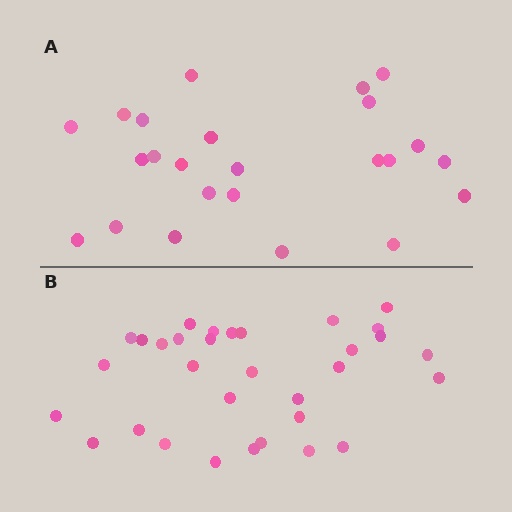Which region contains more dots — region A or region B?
Region B (the bottom region) has more dots.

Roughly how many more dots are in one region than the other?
Region B has roughly 8 or so more dots than region A.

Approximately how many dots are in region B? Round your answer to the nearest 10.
About 30 dots. (The exact count is 32, which rounds to 30.)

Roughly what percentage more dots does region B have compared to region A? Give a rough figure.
About 35% more.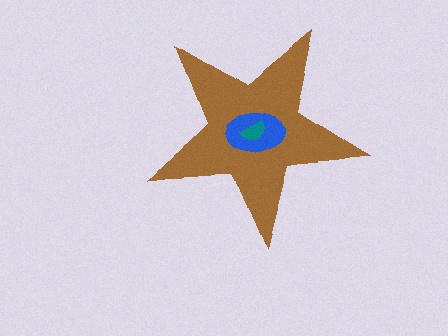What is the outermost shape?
The brown star.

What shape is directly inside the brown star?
The blue ellipse.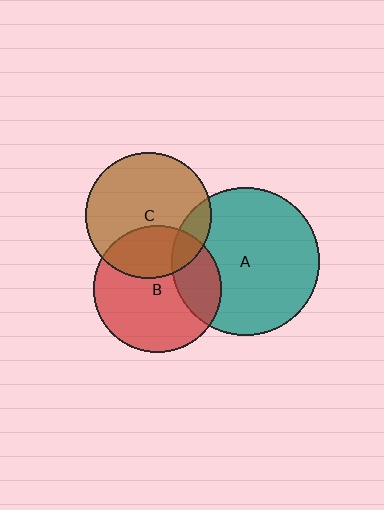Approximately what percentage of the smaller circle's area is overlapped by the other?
Approximately 15%.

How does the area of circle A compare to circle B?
Approximately 1.3 times.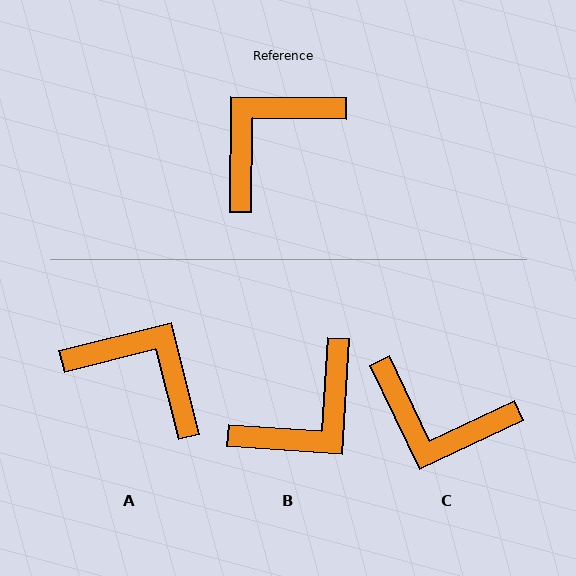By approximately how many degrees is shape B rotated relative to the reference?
Approximately 177 degrees counter-clockwise.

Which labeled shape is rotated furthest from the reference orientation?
B, about 177 degrees away.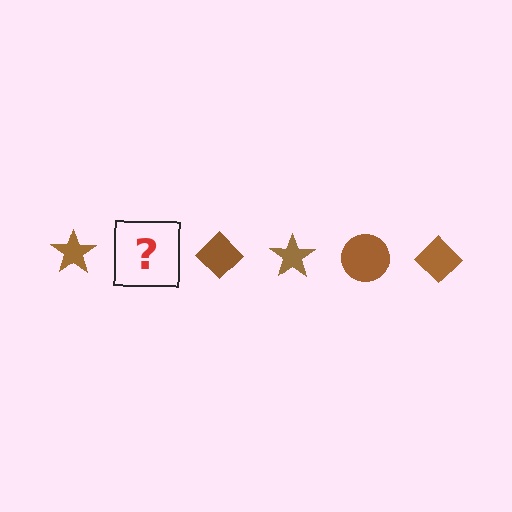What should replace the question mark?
The question mark should be replaced with a brown circle.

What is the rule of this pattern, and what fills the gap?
The rule is that the pattern cycles through star, circle, diamond shapes in brown. The gap should be filled with a brown circle.